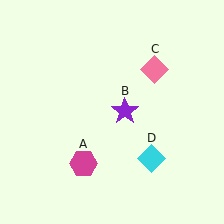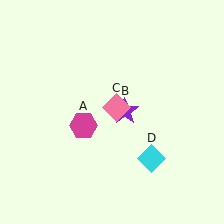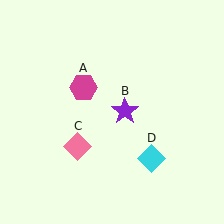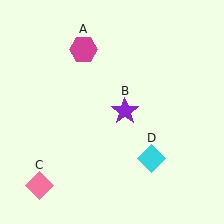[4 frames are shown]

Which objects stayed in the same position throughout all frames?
Purple star (object B) and cyan diamond (object D) remained stationary.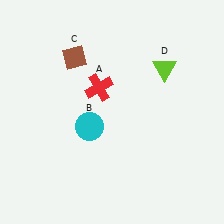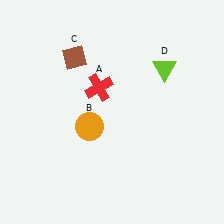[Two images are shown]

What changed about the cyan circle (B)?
In Image 1, B is cyan. In Image 2, it changed to orange.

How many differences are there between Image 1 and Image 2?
There is 1 difference between the two images.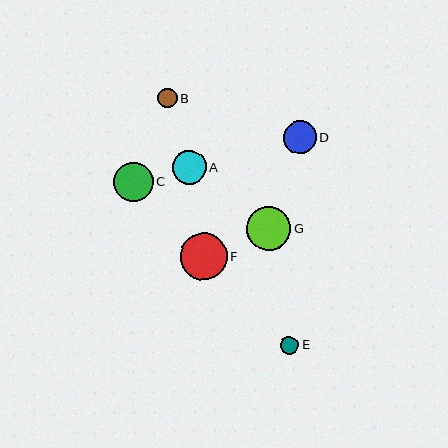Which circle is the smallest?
Circle E is the smallest with a size of approximately 18 pixels.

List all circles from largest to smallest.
From largest to smallest: F, G, C, A, D, B, E.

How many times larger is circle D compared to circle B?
Circle D is approximately 1.7 times the size of circle B.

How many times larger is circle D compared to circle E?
Circle D is approximately 1.8 times the size of circle E.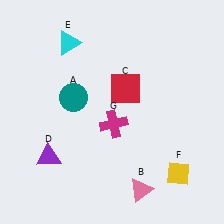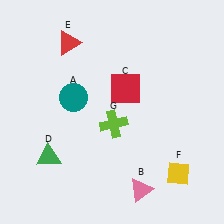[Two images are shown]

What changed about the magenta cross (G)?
In Image 1, G is magenta. In Image 2, it changed to lime.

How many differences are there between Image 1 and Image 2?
There are 3 differences between the two images.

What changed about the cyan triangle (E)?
In Image 1, E is cyan. In Image 2, it changed to red.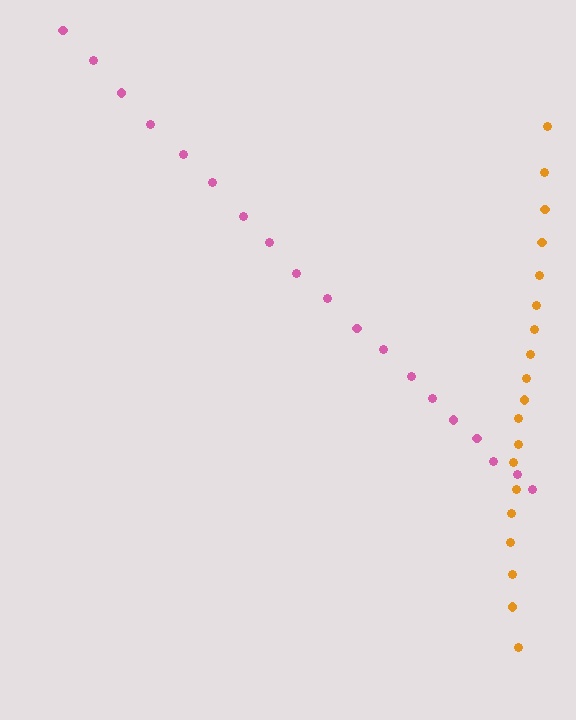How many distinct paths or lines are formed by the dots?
There are 2 distinct paths.